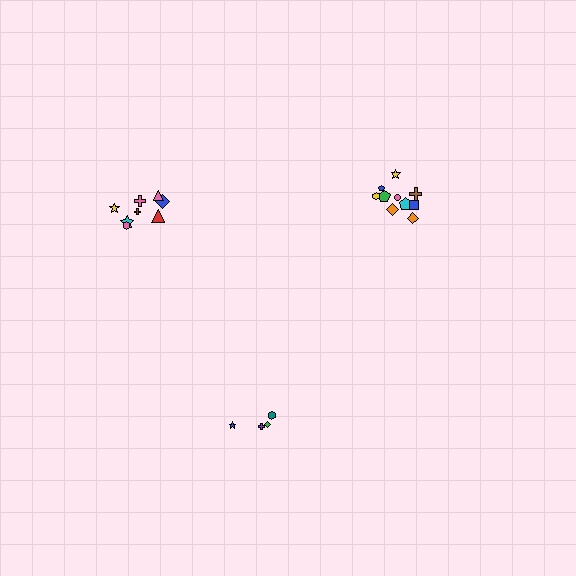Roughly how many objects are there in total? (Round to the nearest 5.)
Roughly 20 objects in total.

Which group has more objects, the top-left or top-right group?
The top-right group.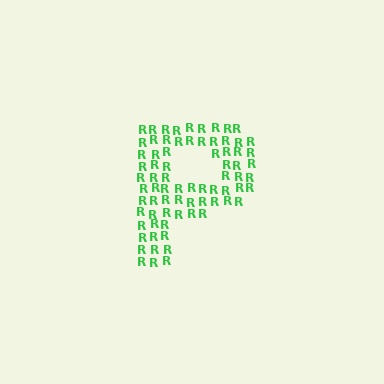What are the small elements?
The small elements are letter R's.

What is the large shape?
The large shape is the letter P.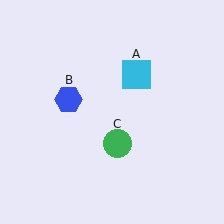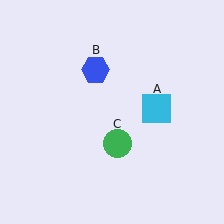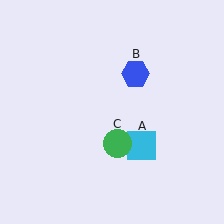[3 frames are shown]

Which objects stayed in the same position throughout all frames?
Green circle (object C) remained stationary.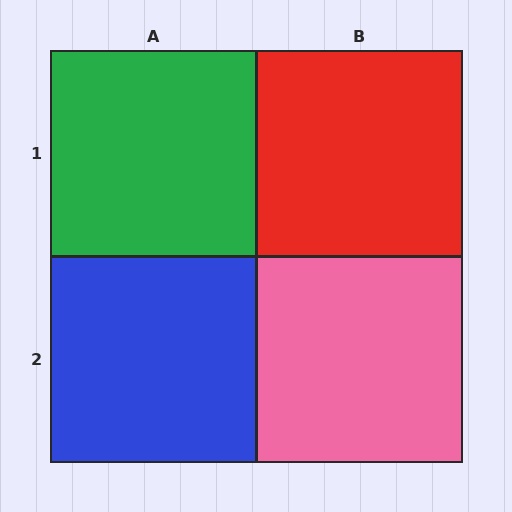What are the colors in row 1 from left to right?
Green, red.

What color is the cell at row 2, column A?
Blue.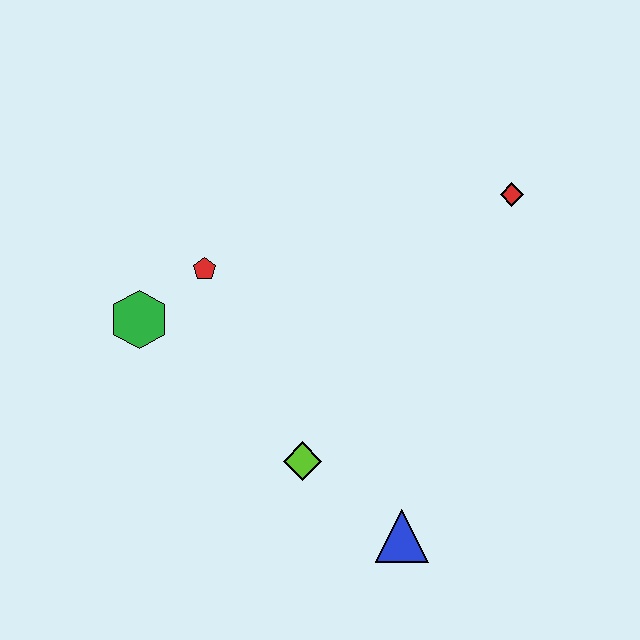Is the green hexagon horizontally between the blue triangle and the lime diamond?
No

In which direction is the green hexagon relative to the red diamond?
The green hexagon is to the left of the red diamond.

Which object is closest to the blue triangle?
The lime diamond is closest to the blue triangle.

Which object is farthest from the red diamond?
The green hexagon is farthest from the red diamond.